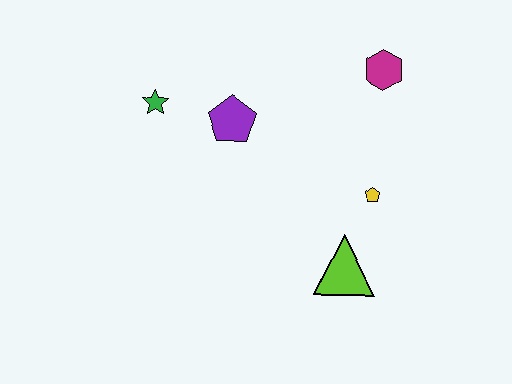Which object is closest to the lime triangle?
The yellow pentagon is closest to the lime triangle.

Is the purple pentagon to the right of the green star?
Yes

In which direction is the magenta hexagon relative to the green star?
The magenta hexagon is to the right of the green star.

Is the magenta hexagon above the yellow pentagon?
Yes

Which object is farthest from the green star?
The lime triangle is farthest from the green star.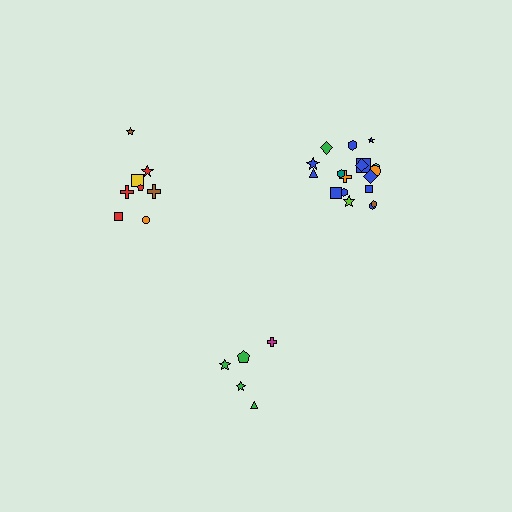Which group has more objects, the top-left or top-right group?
The top-right group.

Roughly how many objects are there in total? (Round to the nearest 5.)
Roughly 30 objects in total.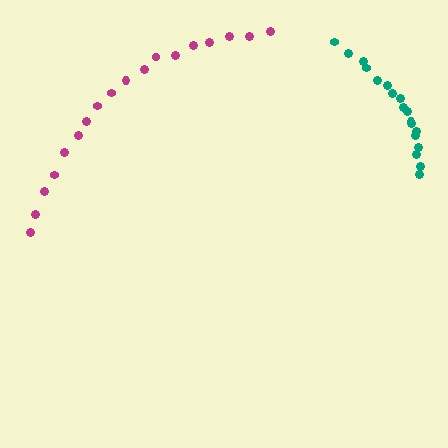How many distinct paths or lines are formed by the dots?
There are 2 distinct paths.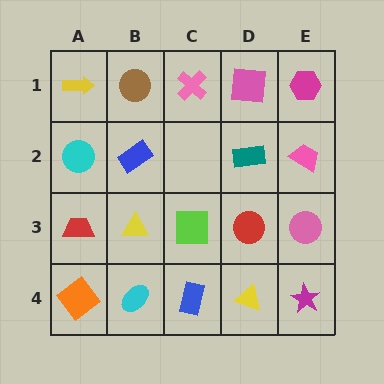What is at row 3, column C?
A lime square.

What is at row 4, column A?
An orange diamond.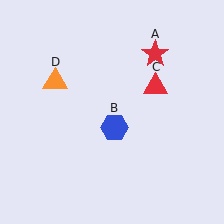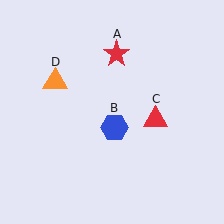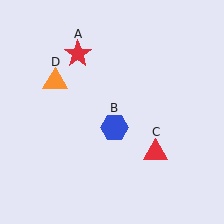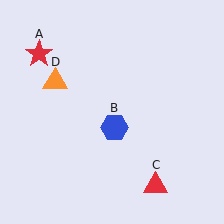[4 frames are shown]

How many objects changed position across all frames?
2 objects changed position: red star (object A), red triangle (object C).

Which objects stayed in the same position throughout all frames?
Blue hexagon (object B) and orange triangle (object D) remained stationary.